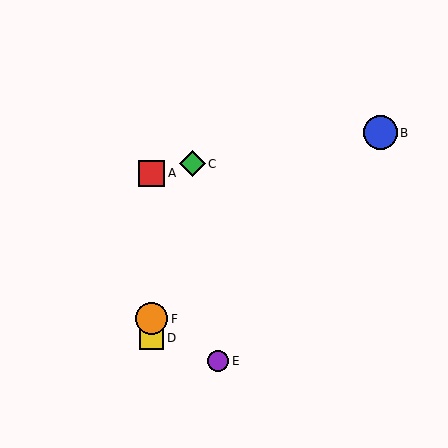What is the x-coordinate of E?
Object E is at x≈218.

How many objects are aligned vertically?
3 objects (A, D, F) are aligned vertically.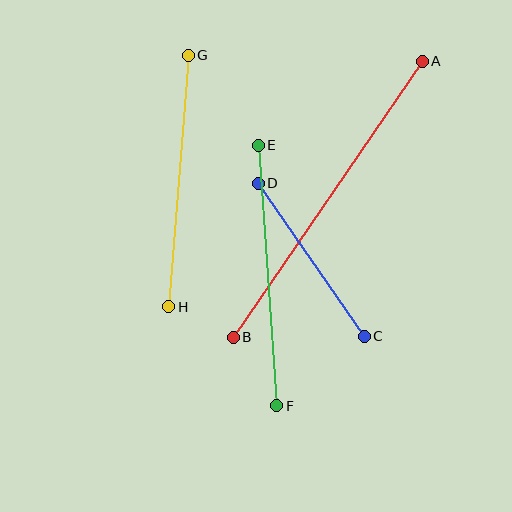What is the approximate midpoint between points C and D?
The midpoint is at approximately (311, 260) pixels.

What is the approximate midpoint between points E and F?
The midpoint is at approximately (268, 276) pixels.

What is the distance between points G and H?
The distance is approximately 253 pixels.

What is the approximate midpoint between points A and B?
The midpoint is at approximately (328, 199) pixels.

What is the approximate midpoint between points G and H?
The midpoint is at approximately (178, 181) pixels.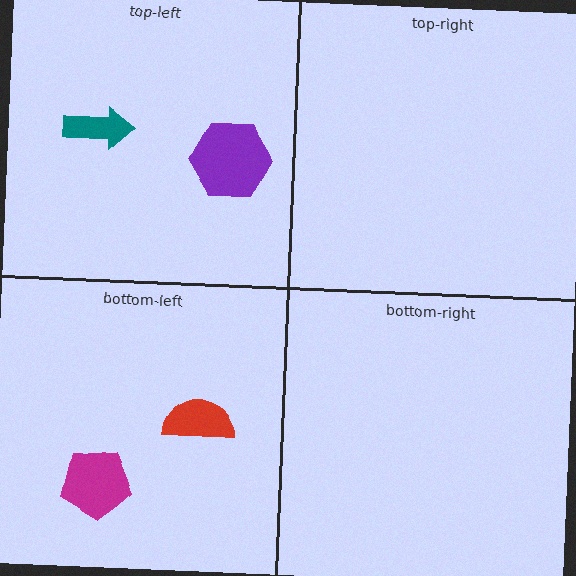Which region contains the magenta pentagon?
The bottom-left region.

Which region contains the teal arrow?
The top-left region.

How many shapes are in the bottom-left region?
2.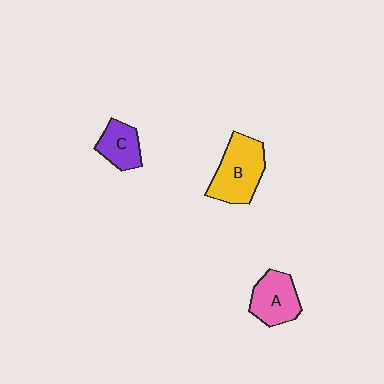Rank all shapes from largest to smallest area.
From largest to smallest: B (yellow), A (pink), C (purple).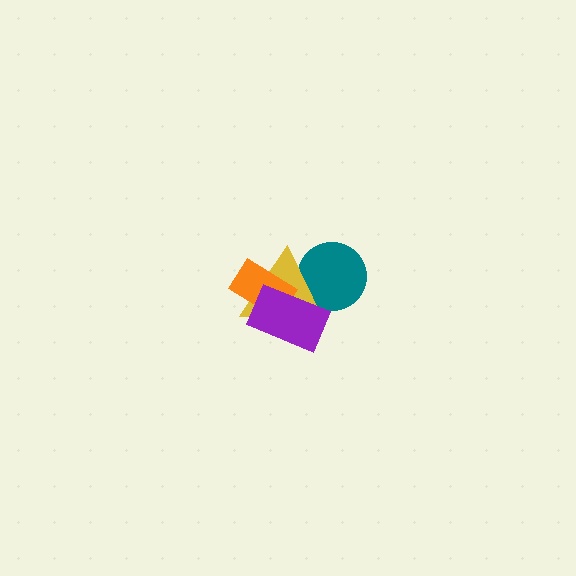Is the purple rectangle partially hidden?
No, no other shape covers it.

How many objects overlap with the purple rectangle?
3 objects overlap with the purple rectangle.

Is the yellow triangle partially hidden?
Yes, it is partially covered by another shape.